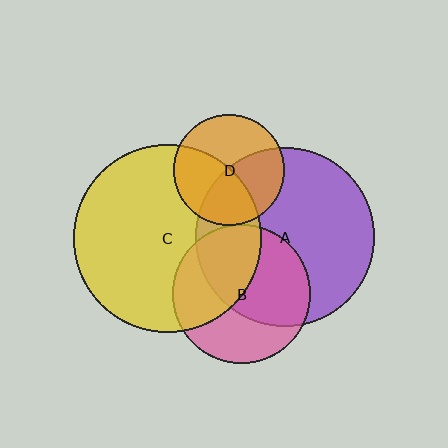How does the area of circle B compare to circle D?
Approximately 1.6 times.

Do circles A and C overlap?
Yes.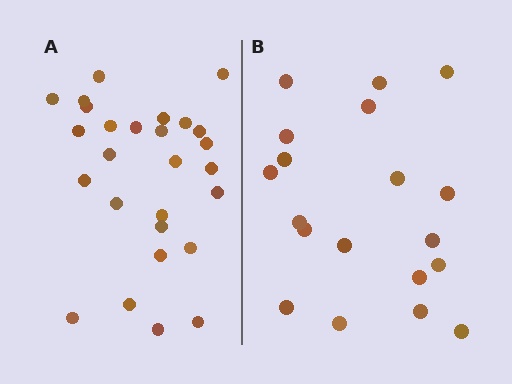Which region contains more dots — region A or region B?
Region A (the left region) has more dots.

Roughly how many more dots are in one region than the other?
Region A has roughly 8 or so more dots than region B.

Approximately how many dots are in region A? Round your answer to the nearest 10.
About 30 dots. (The exact count is 27, which rounds to 30.)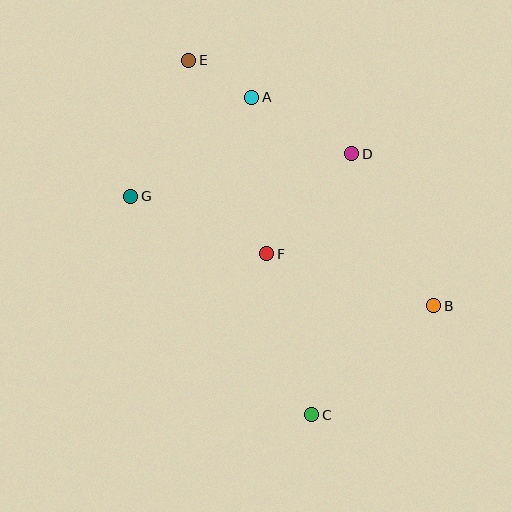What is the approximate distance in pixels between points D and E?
The distance between D and E is approximately 188 pixels.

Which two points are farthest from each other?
Points C and E are farthest from each other.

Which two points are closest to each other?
Points A and E are closest to each other.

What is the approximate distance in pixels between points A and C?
The distance between A and C is approximately 323 pixels.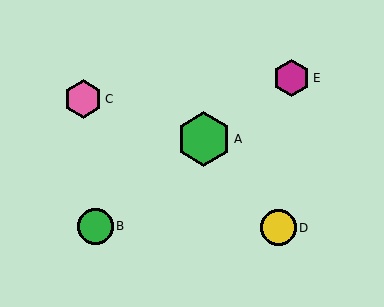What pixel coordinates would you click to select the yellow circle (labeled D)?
Click at (278, 228) to select the yellow circle D.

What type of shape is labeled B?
Shape B is a green circle.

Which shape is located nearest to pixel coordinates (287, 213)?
The yellow circle (labeled D) at (278, 228) is nearest to that location.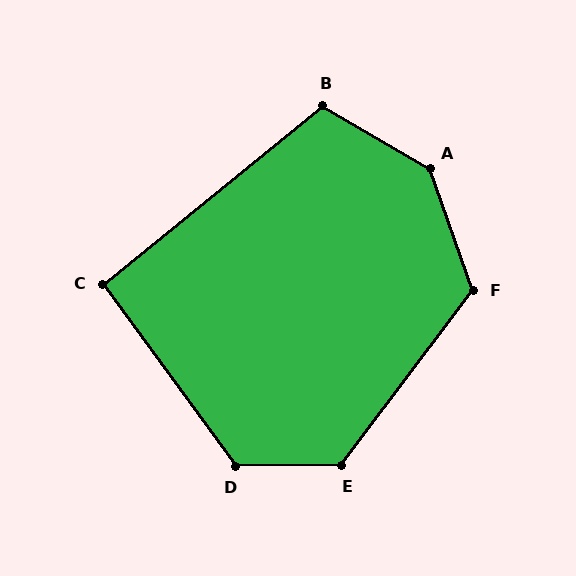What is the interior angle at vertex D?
Approximately 126 degrees (obtuse).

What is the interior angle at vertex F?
Approximately 123 degrees (obtuse).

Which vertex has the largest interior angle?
A, at approximately 140 degrees.